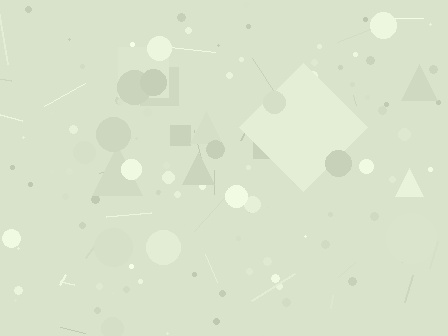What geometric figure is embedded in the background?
A diamond is embedded in the background.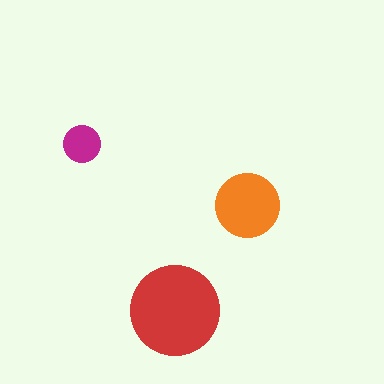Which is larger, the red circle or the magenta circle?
The red one.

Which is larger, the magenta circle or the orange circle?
The orange one.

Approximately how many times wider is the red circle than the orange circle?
About 1.5 times wider.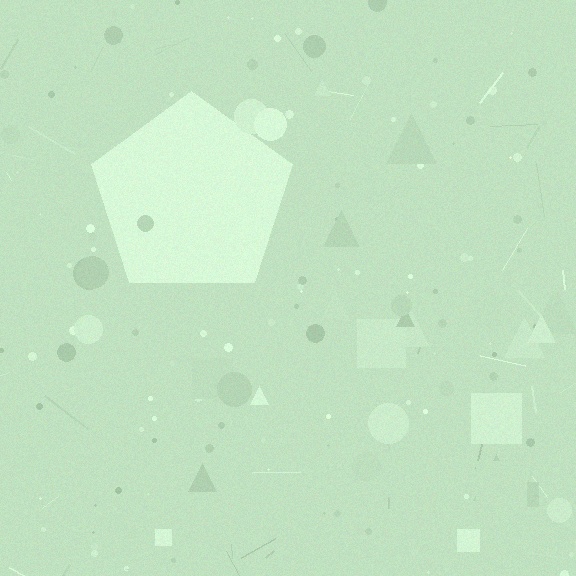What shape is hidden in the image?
A pentagon is hidden in the image.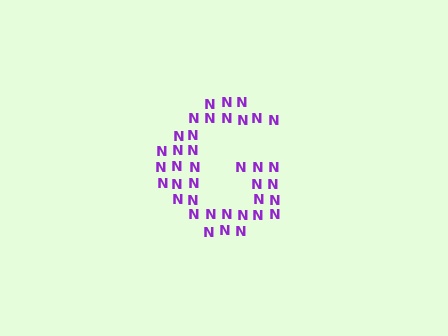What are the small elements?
The small elements are letter N's.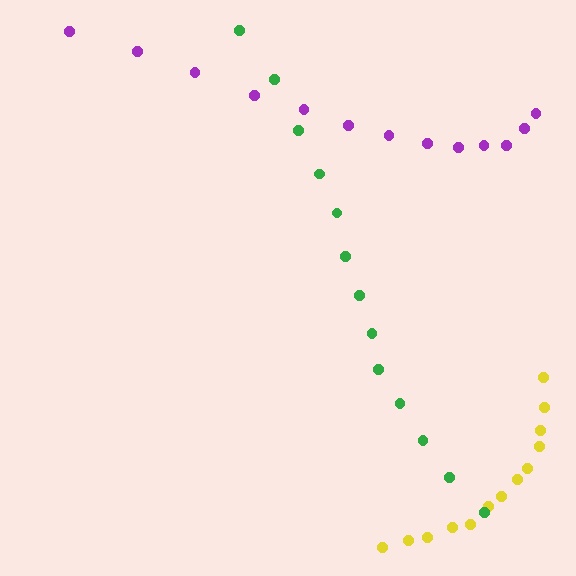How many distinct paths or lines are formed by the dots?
There are 3 distinct paths.